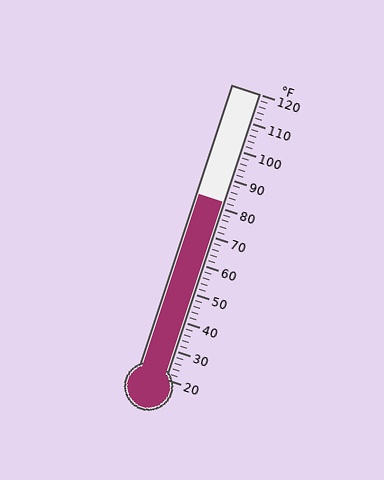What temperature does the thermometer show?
The thermometer shows approximately 82°F.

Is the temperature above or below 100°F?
The temperature is below 100°F.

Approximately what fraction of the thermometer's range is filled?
The thermometer is filled to approximately 60% of its range.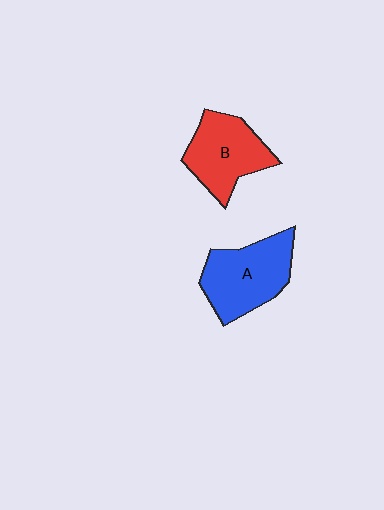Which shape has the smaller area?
Shape B (red).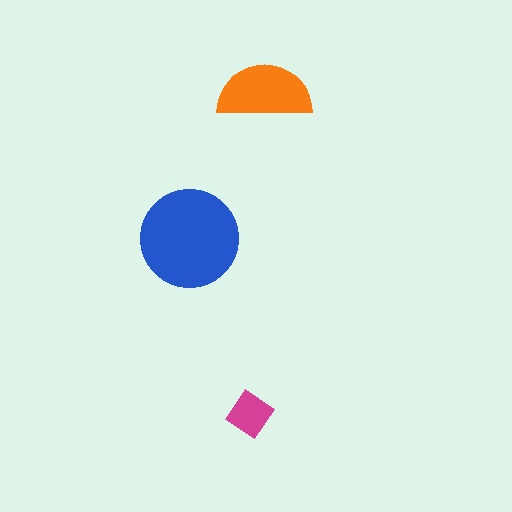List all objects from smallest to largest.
The magenta diamond, the orange semicircle, the blue circle.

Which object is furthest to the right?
The orange semicircle is rightmost.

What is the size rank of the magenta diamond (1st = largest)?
3rd.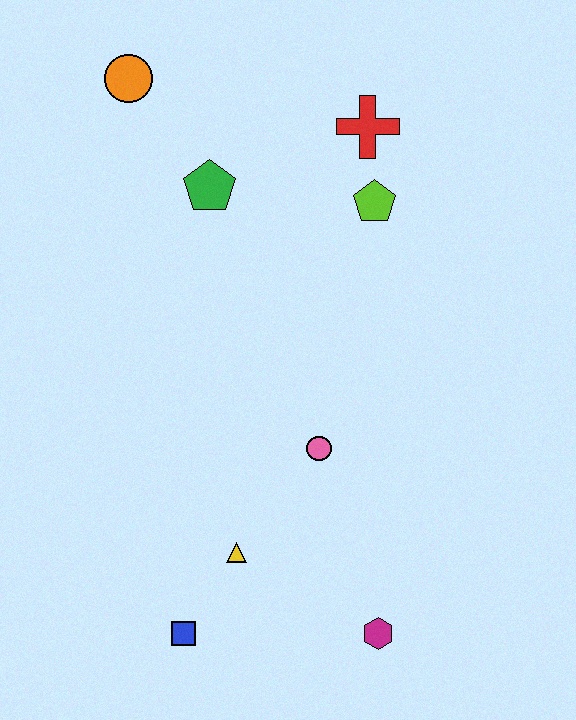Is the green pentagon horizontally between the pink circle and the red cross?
No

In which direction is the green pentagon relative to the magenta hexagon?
The green pentagon is above the magenta hexagon.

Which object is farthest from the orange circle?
The magenta hexagon is farthest from the orange circle.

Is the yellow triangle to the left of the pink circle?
Yes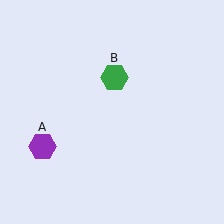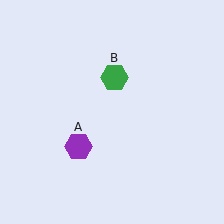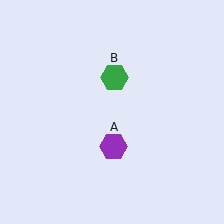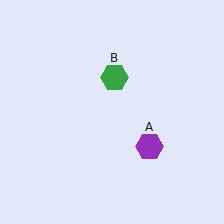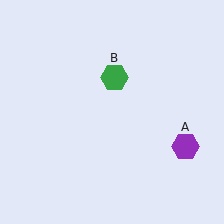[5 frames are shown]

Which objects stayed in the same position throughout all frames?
Green hexagon (object B) remained stationary.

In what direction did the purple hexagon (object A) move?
The purple hexagon (object A) moved right.